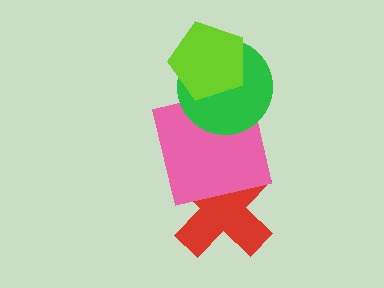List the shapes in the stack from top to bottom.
From top to bottom: the lime pentagon, the green circle, the pink square, the red cross.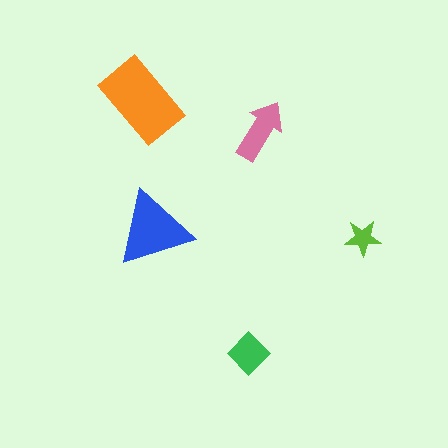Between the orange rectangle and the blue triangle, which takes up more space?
The orange rectangle.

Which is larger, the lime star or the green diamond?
The green diamond.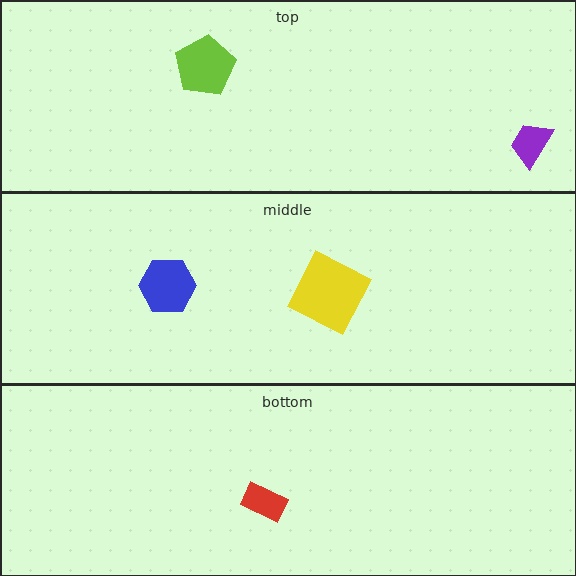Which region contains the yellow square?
The middle region.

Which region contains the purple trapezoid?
The top region.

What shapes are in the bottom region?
The red rectangle.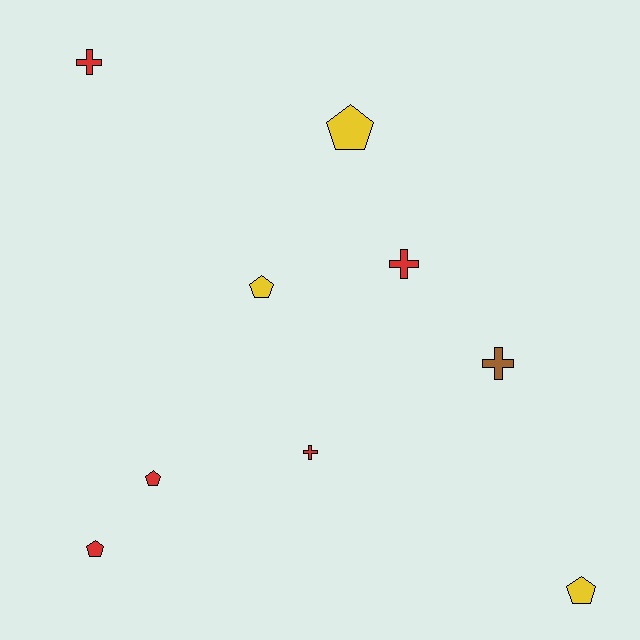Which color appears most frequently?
Red, with 5 objects.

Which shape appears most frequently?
Pentagon, with 5 objects.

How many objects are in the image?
There are 9 objects.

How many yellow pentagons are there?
There are 3 yellow pentagons.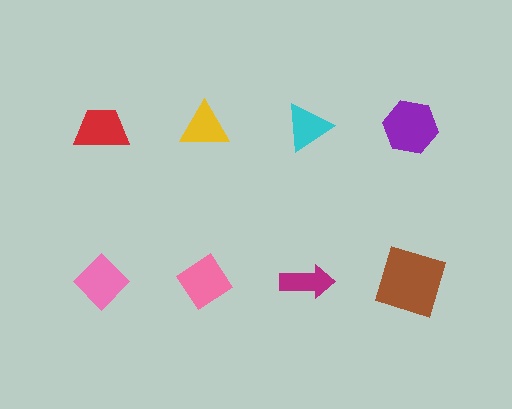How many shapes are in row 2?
4 shapes.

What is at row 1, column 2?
A yellow triangle.